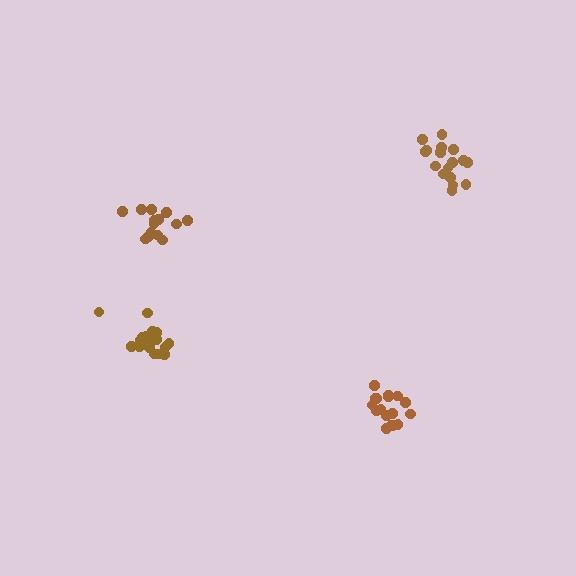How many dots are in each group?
Group 1: 15 dots, Group 2: 17 dots, Group 3: 21 dots, Group 4: 17 dots (70 total).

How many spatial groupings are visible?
There are 4 spatial groupings.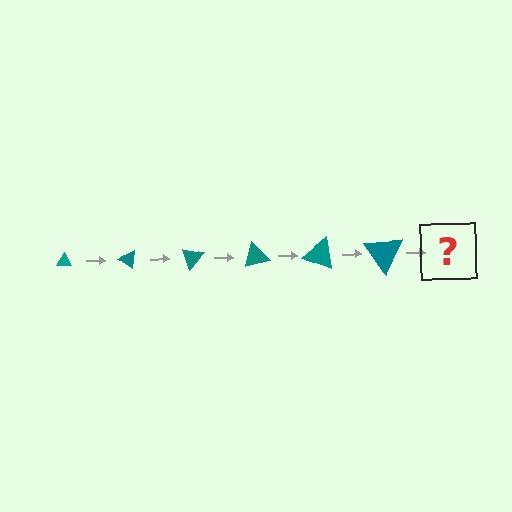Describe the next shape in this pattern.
It should be a triangle, larger than the previous one and rotated 210 degrees from the start.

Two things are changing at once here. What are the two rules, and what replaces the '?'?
The two rules are that the triangle grows larger each step and it rotates 35 degrees each step. The '?' should be a triangle, larger than the previous one and rotated 210 degrees from the start.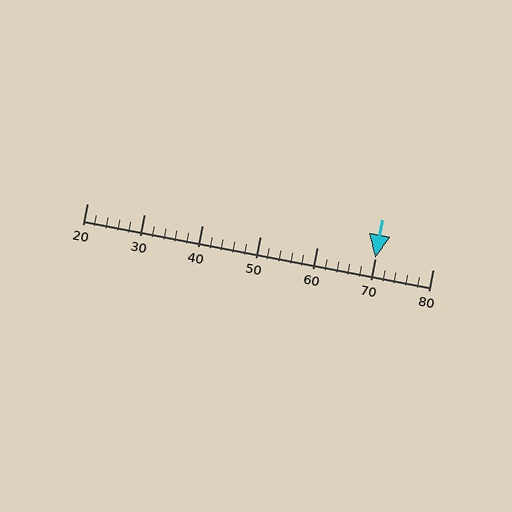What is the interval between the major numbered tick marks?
The major tick marks are spaced 10 units apart.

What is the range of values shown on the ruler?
The ruler shows values from 20 to 80.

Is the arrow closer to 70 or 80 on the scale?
The arrow is closer to 70.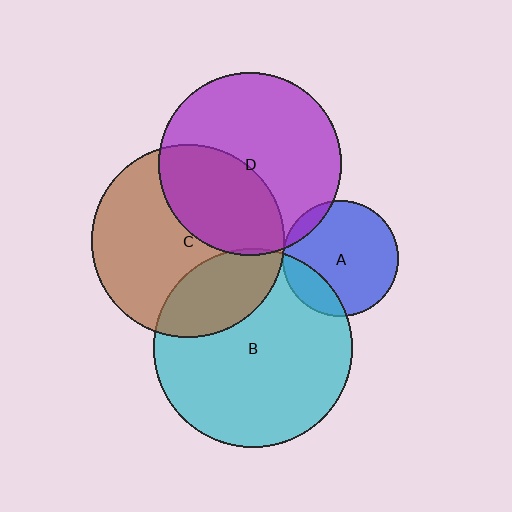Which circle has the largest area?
Circle B (cyan).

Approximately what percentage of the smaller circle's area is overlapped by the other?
Approximately 5%.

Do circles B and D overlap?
Yes.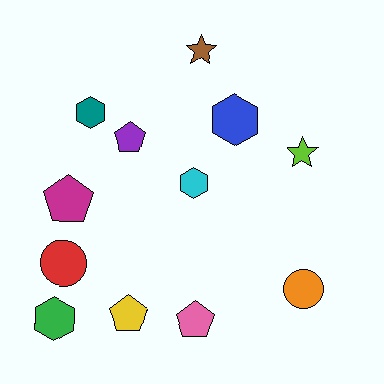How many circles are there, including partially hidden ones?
There are 2 circles.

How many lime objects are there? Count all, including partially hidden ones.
There is 1 lime object.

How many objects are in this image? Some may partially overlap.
There are 12 objects.